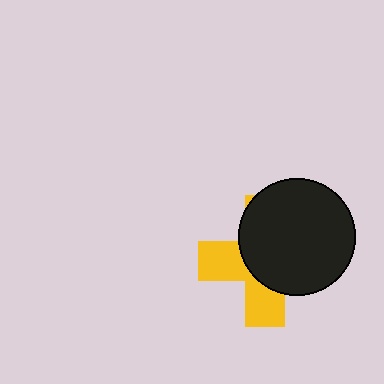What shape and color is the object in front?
The object in front is a black circle.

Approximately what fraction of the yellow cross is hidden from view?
Roughly 60% of the yellow cross is hidden behind the black circle.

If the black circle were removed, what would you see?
You would see the complete yellow cross.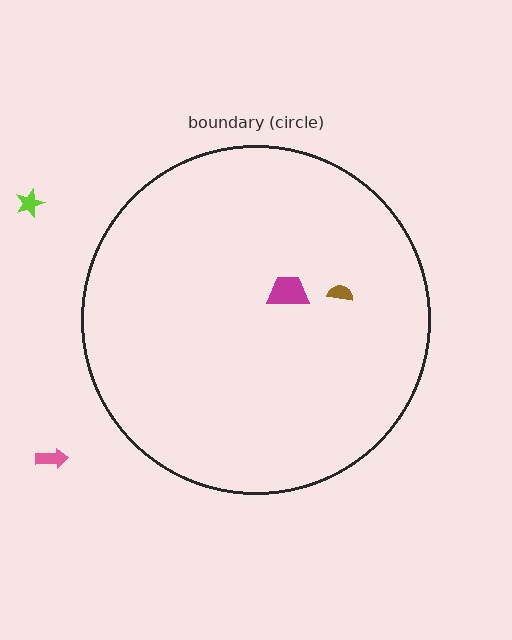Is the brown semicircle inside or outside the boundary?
Inside.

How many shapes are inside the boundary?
2 inside, 2 outside.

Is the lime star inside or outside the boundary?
Outside.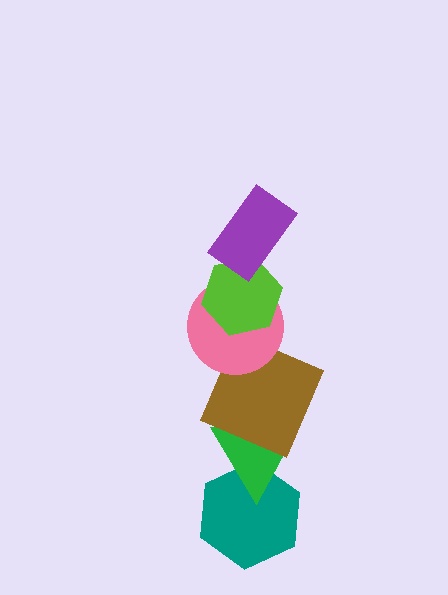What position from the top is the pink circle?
The pink circle is 3rd from the top.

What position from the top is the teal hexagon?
The teal hexagon is 6th from the top.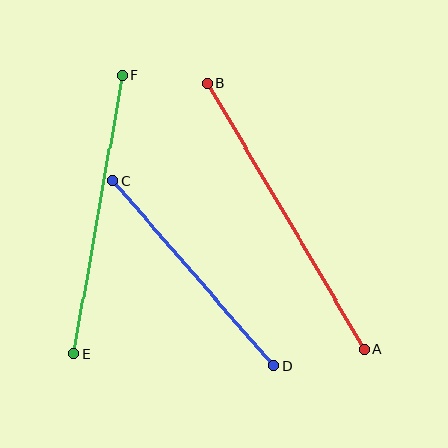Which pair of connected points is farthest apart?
Points A and B are farthest apart.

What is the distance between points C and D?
The distance is approximately 245 pixels.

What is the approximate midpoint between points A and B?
The midpoint is at approximately (286, 216) pixels.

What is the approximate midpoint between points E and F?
The midpoint is at approximately (98, 215) pixels.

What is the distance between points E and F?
The distance is approximately 282 pixels.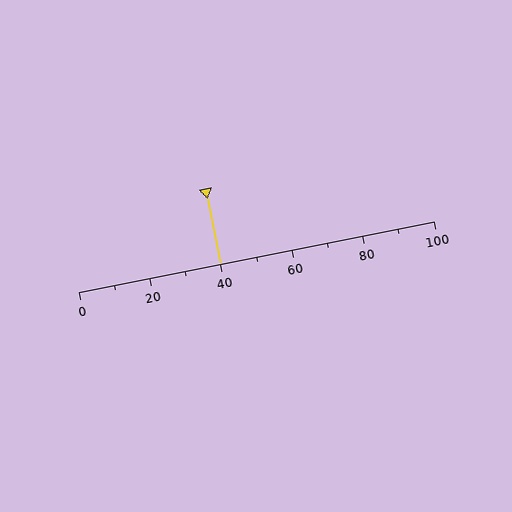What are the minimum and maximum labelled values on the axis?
The axis runs from 0 to 100.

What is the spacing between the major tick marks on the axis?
The major ticks are spaced 20 apart.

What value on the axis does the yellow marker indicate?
The marker indicates approximately 40.